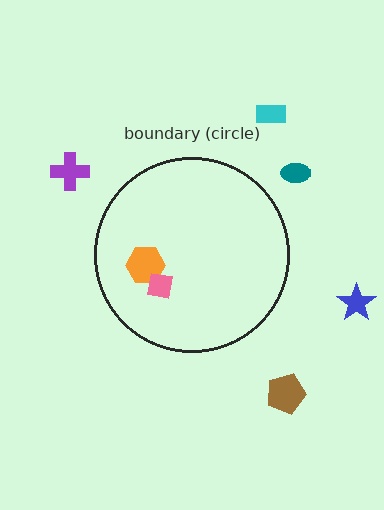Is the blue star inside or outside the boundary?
Outside.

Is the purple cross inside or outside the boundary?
Outside.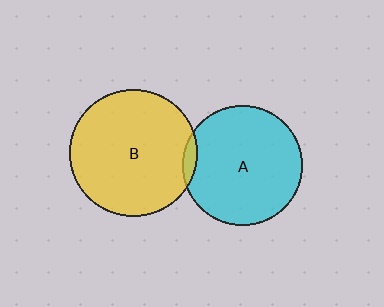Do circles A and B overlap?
Yes.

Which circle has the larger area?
Circle B (yellow).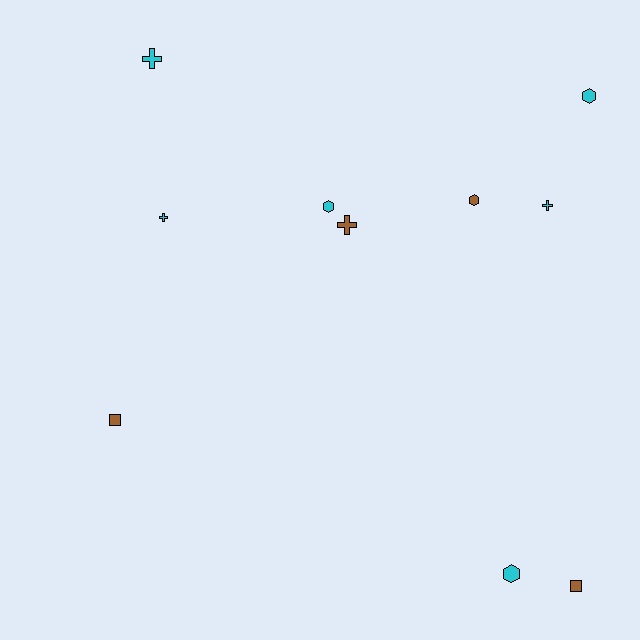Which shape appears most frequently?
Cross, with 4 objects.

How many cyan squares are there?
There are no cyan squares.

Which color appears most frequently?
Cyan, with 6 objects.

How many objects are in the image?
There are 10 objects.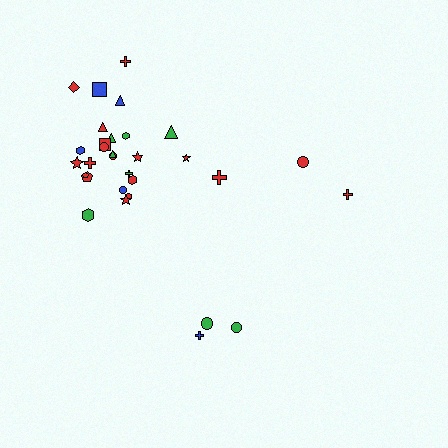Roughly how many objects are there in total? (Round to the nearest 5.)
Roughly 30 objects in total.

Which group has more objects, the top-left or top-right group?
The top-left group.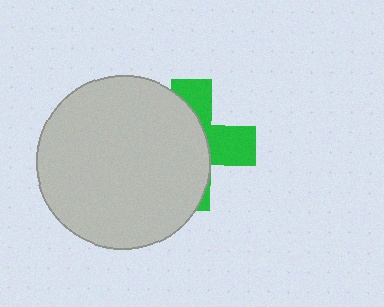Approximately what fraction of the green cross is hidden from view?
Roughly 63% of the green cross is hidden behind the light gray circle.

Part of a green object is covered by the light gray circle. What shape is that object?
It is a cross.